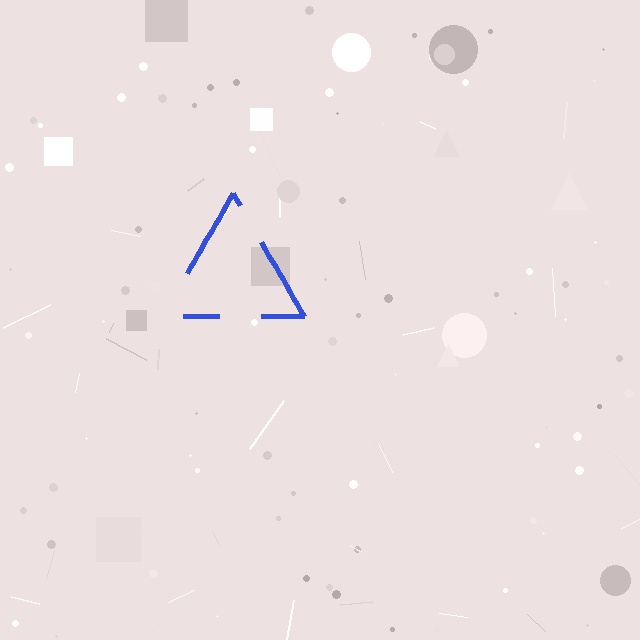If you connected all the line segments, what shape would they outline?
They would outline a triangle.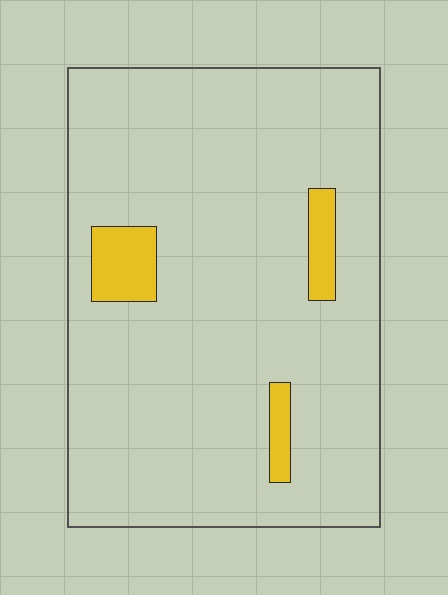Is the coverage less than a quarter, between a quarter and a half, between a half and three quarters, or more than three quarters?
Less than a quarter.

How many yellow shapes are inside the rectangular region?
3.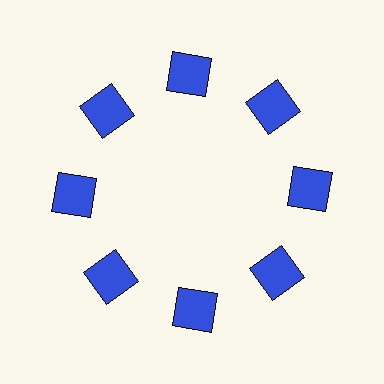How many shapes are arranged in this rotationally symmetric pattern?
There are 8 shapes, arranged in 8 groups of 1.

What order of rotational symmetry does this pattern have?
This pattern has 8-fold rotational symmetry.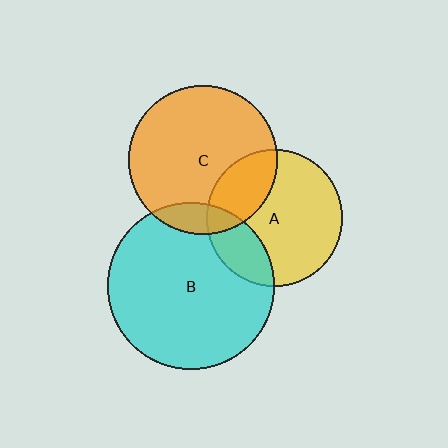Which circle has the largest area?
Circle B (cyan).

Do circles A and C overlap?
Yes.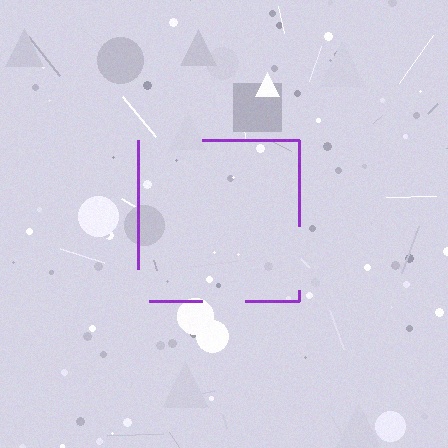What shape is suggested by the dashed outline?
The dashed outline suggests a square.